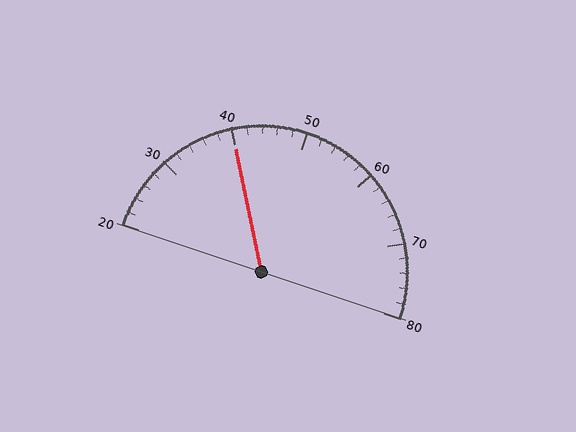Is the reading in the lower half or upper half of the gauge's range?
The reading is in the lower half of the range (20 to 80).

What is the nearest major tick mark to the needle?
The nearest major tick mark is 40.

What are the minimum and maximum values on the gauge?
The gauge ranges from 20 to 80.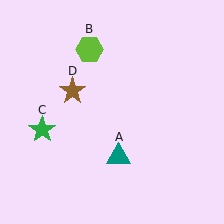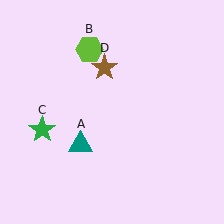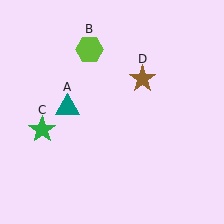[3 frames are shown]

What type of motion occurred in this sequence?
The teal triangle (object A), brown star (object D) rotated clockwise around the center of the scene.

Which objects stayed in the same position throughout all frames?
Lime hexagon (object B) and green star (object C) remained stationary.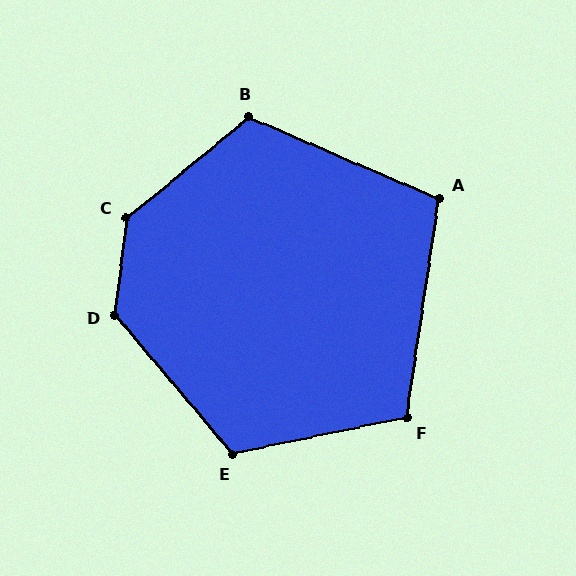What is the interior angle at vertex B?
Approximately 117 degrees (obtuse).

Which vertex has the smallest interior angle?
A, at approximately 105 degrees.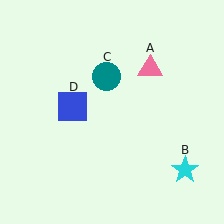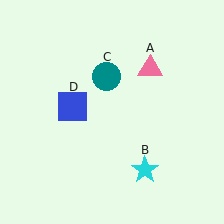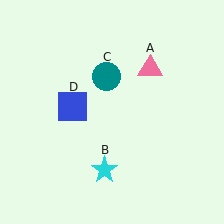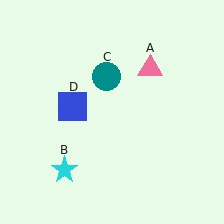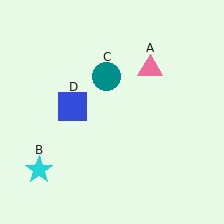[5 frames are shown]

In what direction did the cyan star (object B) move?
The cyan star (object B) moved left.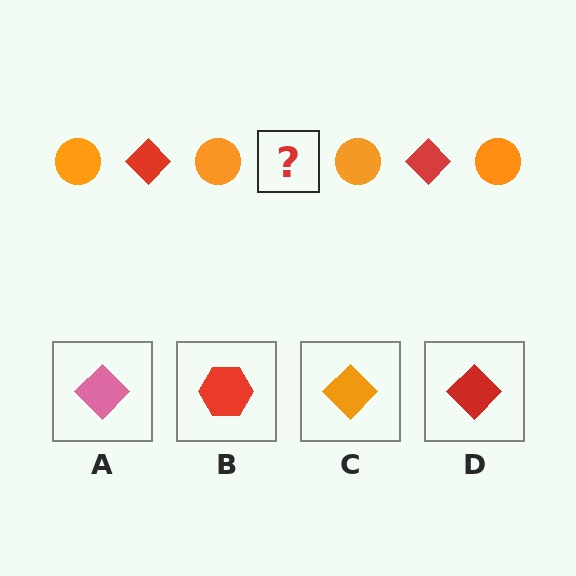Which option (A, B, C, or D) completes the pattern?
D.